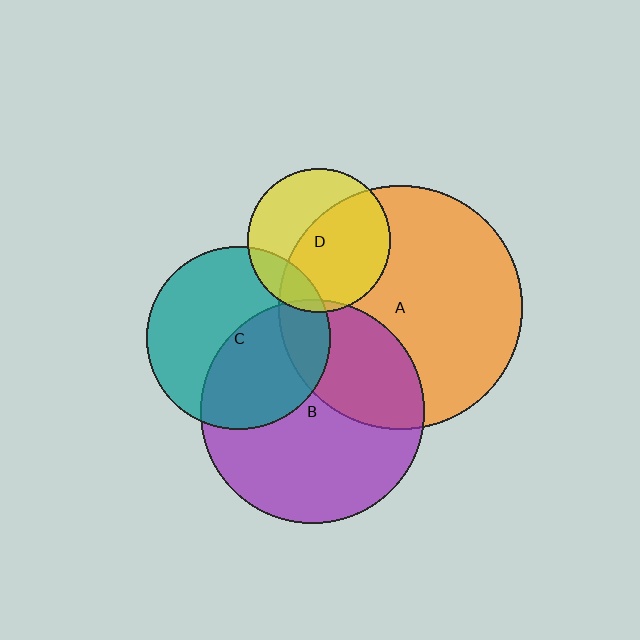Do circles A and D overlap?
Yes.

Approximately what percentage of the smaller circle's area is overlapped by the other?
Approximately 60%.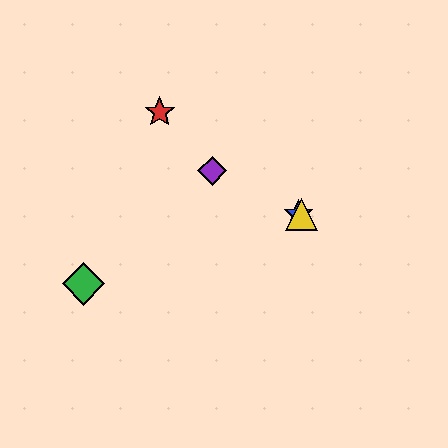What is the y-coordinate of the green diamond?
The green diamond is at y≈284.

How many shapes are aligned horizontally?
2 shapes (the blue star, the yellow triangle) are aligned horizontally.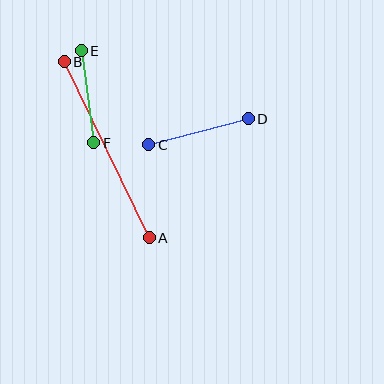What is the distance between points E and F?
The distance is approximately 93 pixels.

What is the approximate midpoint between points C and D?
The midpoint is at approximately (198, 132) pixels.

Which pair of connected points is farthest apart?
Points A and B are farthest apart.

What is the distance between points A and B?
The distance is approximately 195 pixels.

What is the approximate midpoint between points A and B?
The midpoint is at approximately (107, 150) pixels.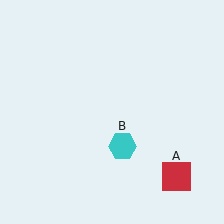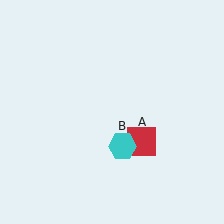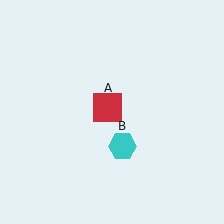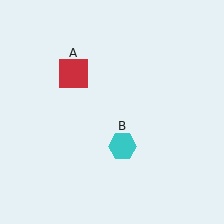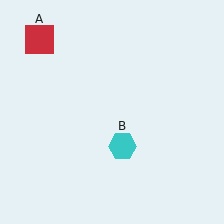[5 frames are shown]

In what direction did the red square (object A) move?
The red square (object A) moved up and to the left.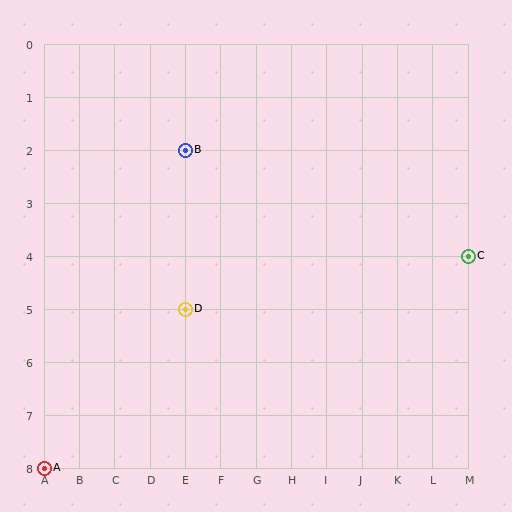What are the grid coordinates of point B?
Point B is at grid coordinates (E, 2).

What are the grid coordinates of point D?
Point D is at grid coordinates (E, 5).